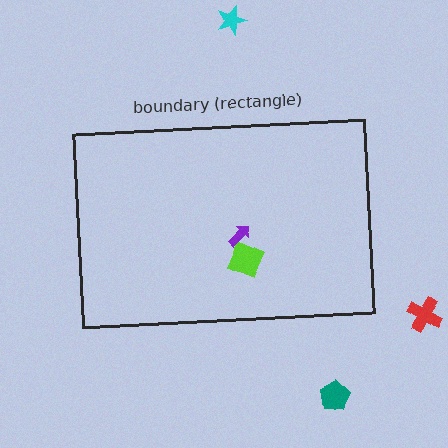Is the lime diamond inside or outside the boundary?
Inside.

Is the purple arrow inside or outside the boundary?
Inside.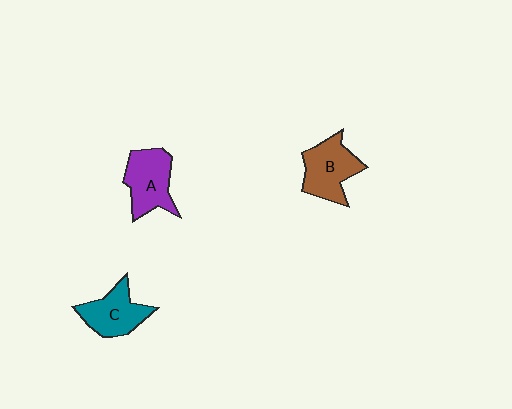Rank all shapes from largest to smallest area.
From largest to smallest: B (brown), A (purple), C (teal).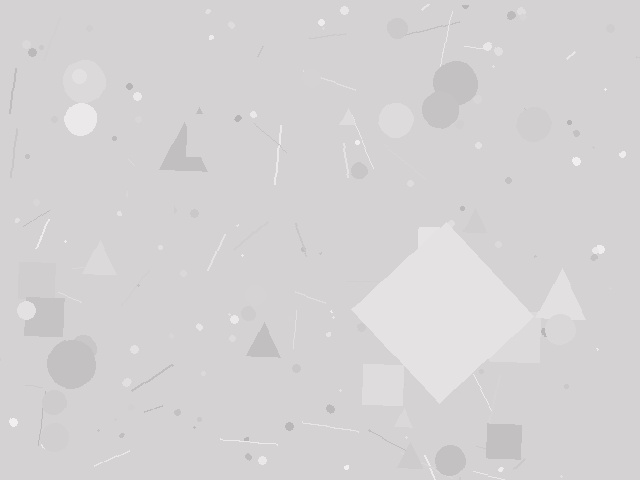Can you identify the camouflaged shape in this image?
The camouflaged shape is a diamond.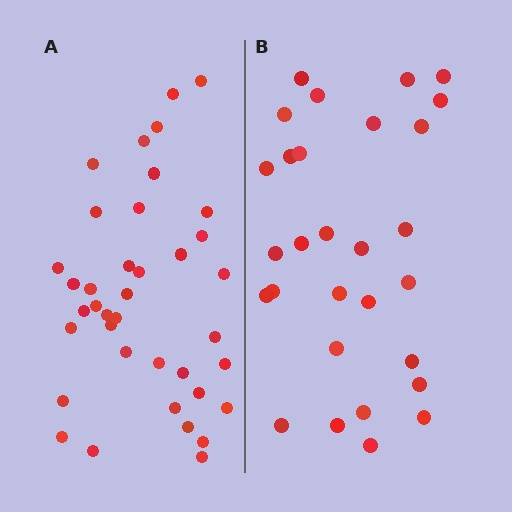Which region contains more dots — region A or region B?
Region A (the left region) has more dots.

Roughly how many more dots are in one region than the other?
Region A has roughly 8 or so more dots than region B.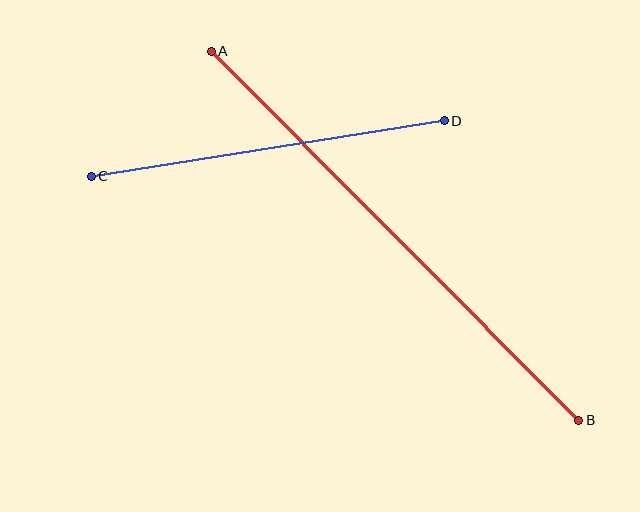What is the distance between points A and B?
The distance is approximately 521 pixels.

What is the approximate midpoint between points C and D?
The midpoint is at approximately (268, 149) pixels.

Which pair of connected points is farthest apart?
Points A and B are farthest apart.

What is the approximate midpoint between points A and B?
The midpoint is at approximately (395, 236) pixels.